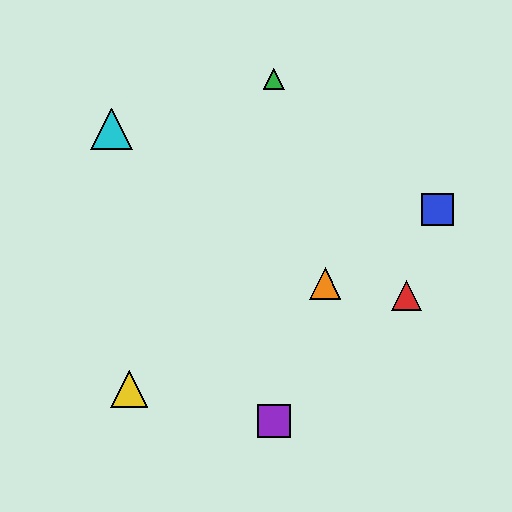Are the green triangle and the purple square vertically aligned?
Yes, both are at x≈274.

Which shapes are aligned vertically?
The green triangle, the purple square are aligned vertically.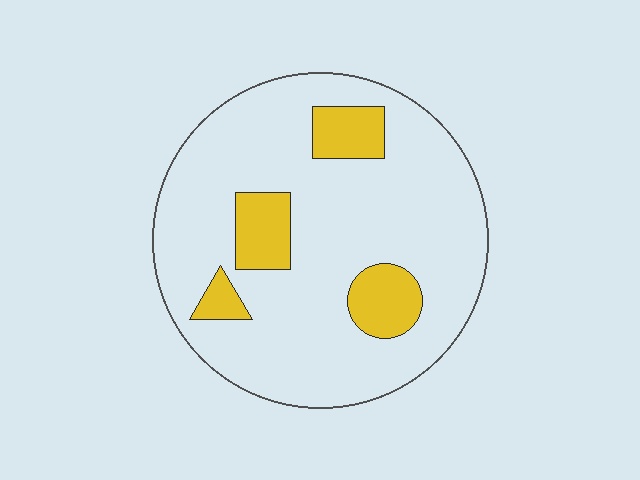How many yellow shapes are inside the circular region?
4.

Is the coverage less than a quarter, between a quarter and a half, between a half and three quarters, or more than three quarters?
Less than a quarter.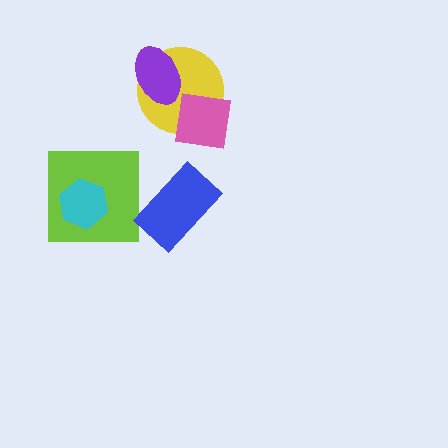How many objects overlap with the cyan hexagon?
1 object overlaps with the cyan hexagon.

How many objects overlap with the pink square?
1 object overlaps with the pink square.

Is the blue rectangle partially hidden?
No, no other shape covers it.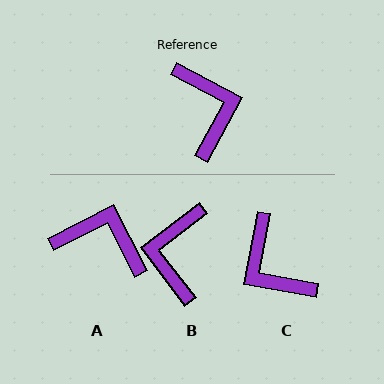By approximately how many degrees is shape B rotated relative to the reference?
Approximately 155 degrees counter-clockwise.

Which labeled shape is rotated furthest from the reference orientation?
C, about 163 degrees away.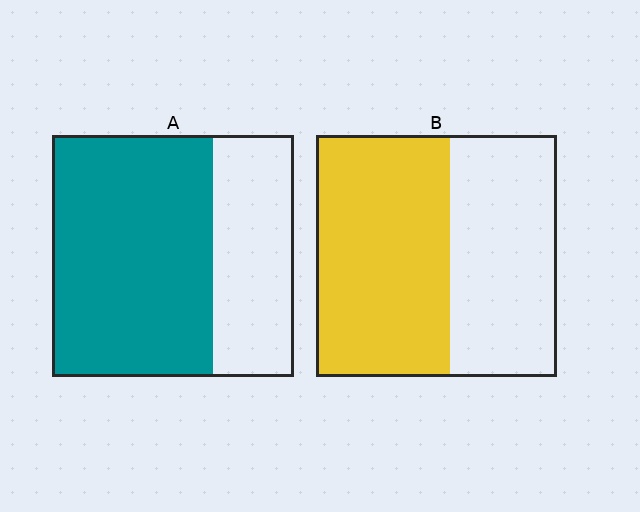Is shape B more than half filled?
Yes.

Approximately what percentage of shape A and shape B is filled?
A is approximately 65% and B is approximately 55%.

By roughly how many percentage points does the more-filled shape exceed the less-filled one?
By roughly 10 percentage points (A over B).